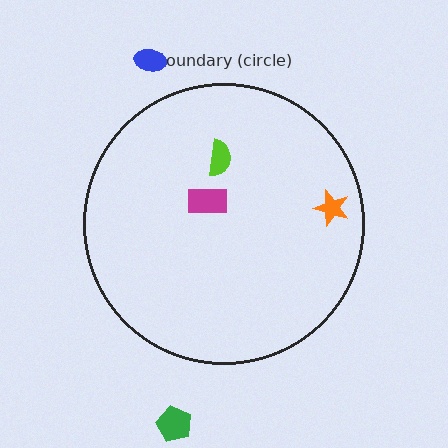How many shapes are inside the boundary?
3 inside, 2 outside.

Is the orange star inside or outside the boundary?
Inside.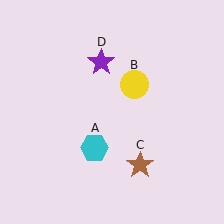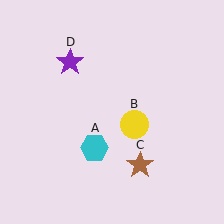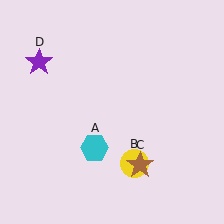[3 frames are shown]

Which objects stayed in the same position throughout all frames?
Cyan hexagon (object A) and brown star (object C) remained stationary.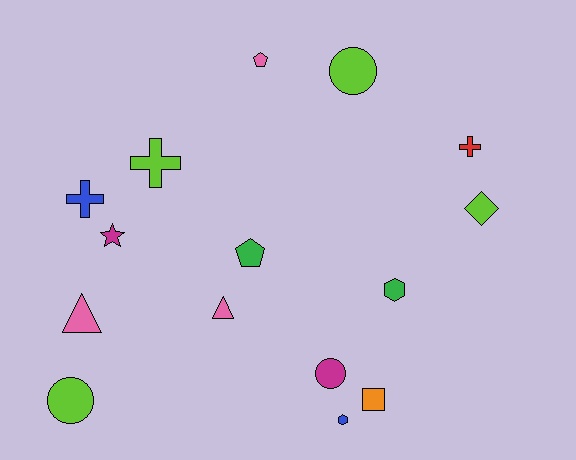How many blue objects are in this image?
There are 2 blue objects.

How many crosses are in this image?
There are 3 crosses.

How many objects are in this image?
There are 15 objects.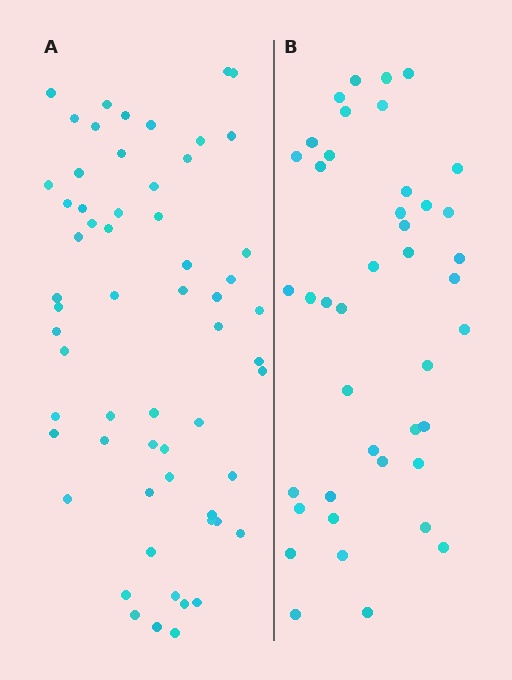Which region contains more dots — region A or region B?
Region A (the left region) has more dots.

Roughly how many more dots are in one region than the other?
Region A has approximately 20 more dots than region B.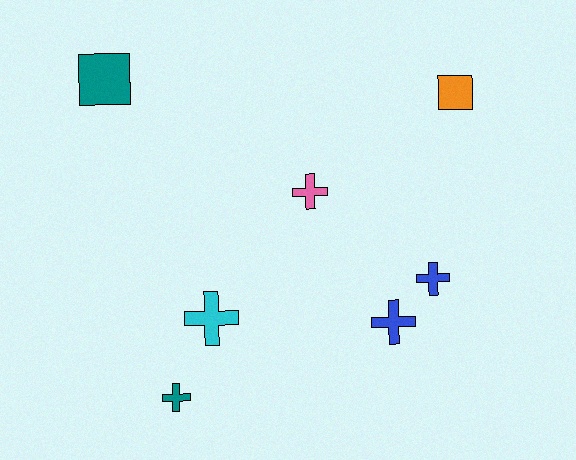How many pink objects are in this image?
There is 1 pink object.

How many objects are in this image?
There are 7 objects.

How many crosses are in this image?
There are 5 crosses.